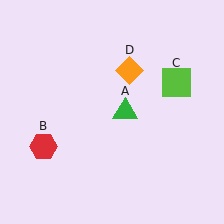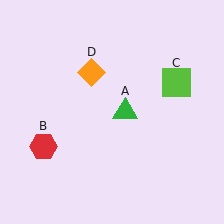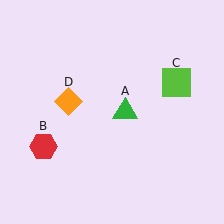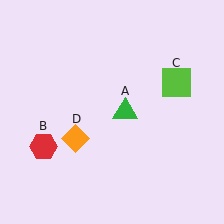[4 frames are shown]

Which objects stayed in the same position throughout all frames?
Green triangle (object A) and red hexagon (object B) and lime square (object C) remained stationary.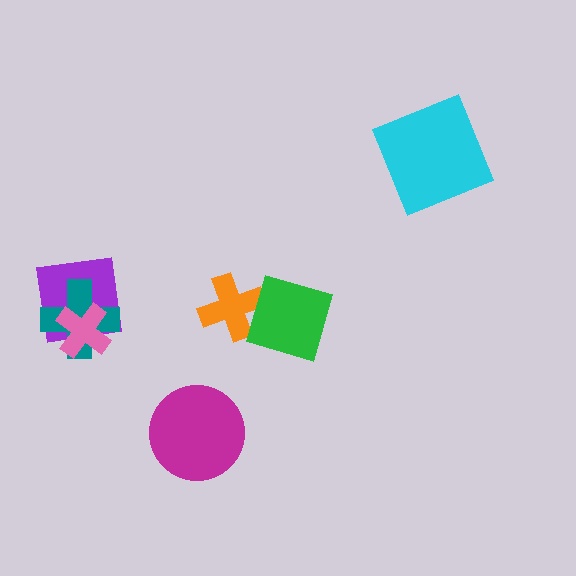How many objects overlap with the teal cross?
2 objects overlap with the teal cross.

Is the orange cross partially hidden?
Yes, it is partially covered by another shape.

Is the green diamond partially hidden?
No, no other shape covers it.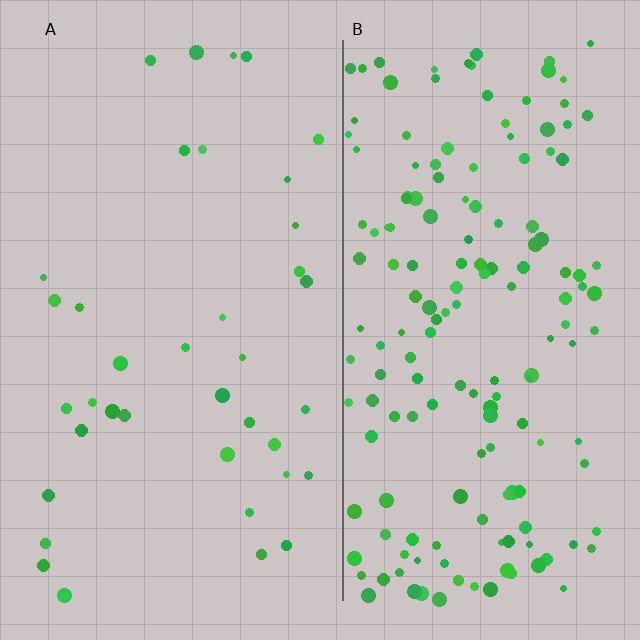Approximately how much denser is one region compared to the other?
Approximately 4.4× — region B over region A.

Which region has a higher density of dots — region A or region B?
B (the right).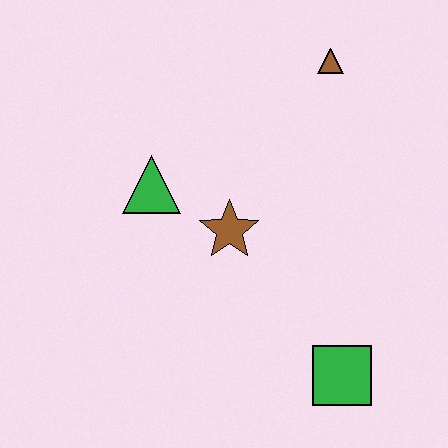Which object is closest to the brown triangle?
The brown star is closest to the brown triangle.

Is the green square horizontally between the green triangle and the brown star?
No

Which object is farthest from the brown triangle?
The green square is farthest from the brown triangle.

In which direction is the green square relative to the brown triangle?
The green square is below the brown triangle.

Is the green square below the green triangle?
Yes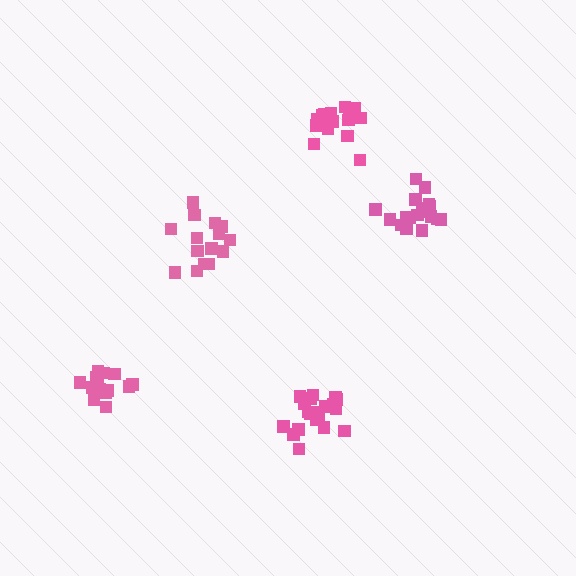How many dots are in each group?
Group 1: 15 dots, Group 2: 19 dots, Group 3: 20 dots, Group 4: 15 dots, Group 5: 16 dots (85 total).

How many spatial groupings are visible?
There are 5 spatial groupings.